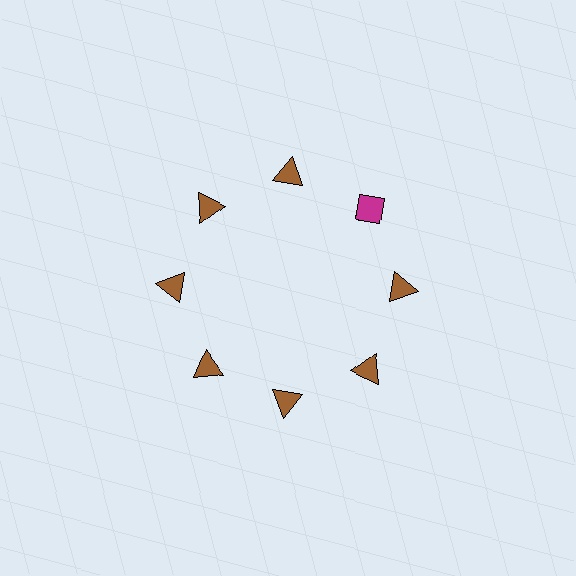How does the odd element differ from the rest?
It differs in both color (magenta instead of brown) and shape (diamond instead of triangle).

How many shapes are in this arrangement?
There are 8 shapes arranged in a ring pattern.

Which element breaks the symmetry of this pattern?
The magenta diamond at roughly the 2 o'clock position breaks the symmetry. All other shapes are brown triangles.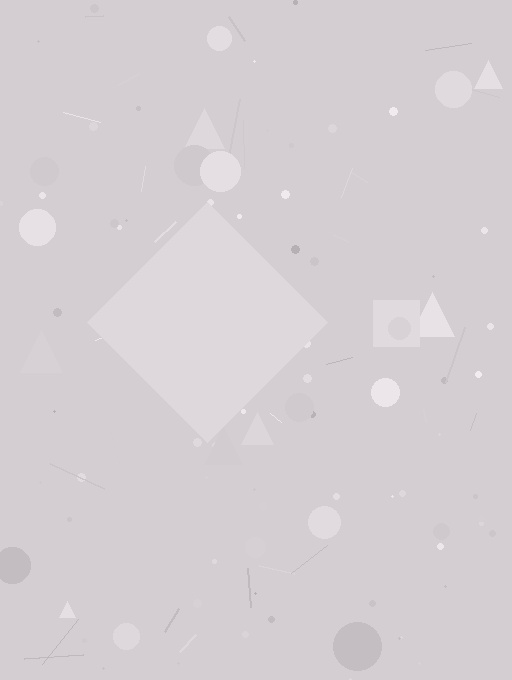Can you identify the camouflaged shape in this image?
The camouflaged shape is a diamond.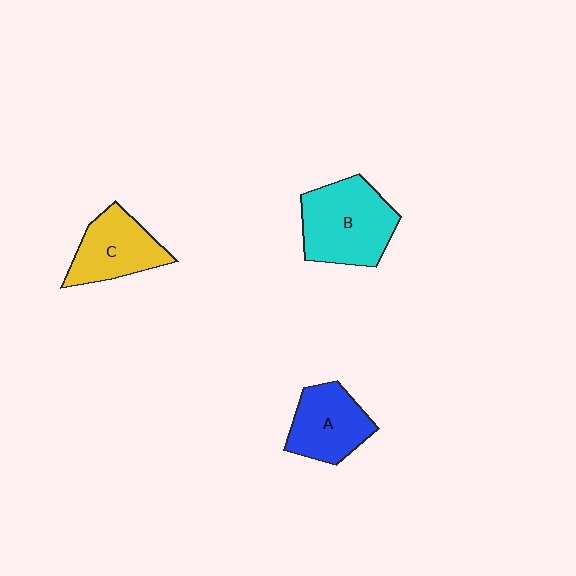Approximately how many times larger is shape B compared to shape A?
Approximately 1.4 times.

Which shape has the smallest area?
Shape A (blue).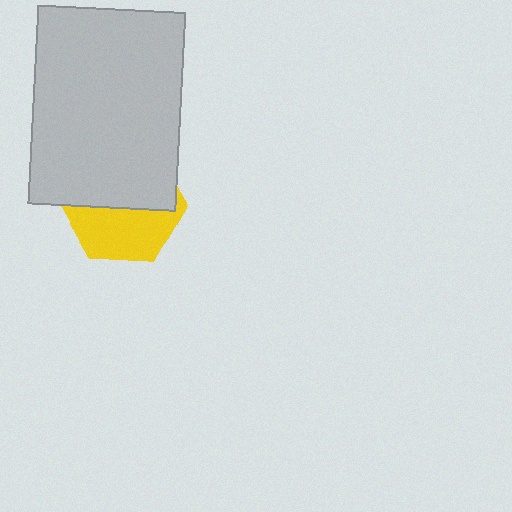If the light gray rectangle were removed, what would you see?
You would see the complete yellow hexagon.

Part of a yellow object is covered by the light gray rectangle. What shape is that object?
It is a hexagon.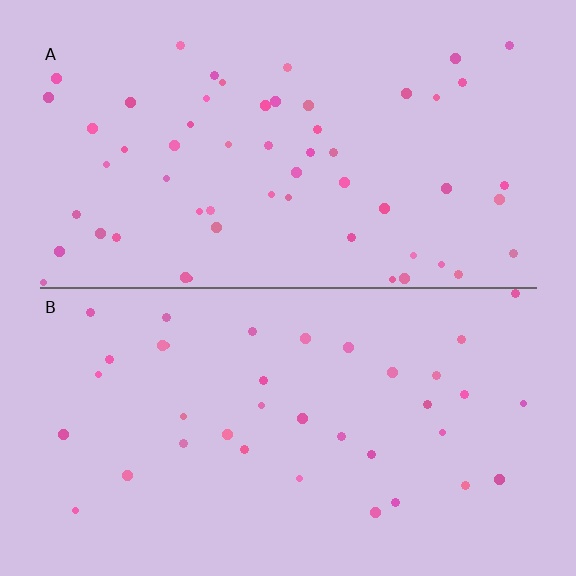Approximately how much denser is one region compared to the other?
Approximately 1.5× — region A over region B.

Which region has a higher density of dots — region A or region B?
A (the top).